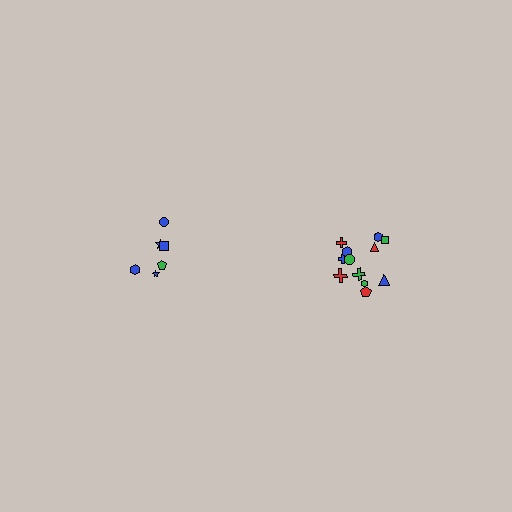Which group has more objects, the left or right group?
The right group.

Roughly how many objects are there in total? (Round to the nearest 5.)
Roughly 20 objects in total.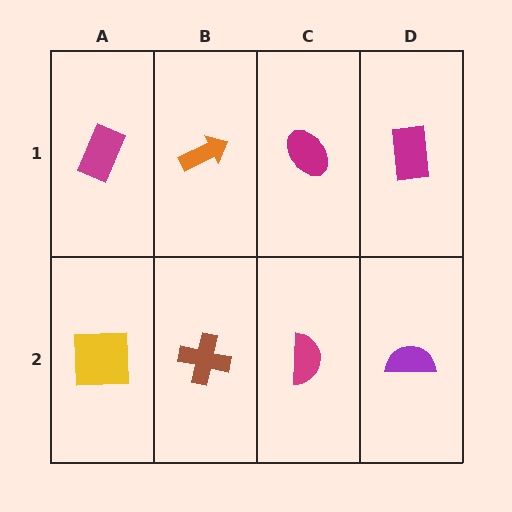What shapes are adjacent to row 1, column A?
A yellow square (row 2, column A), an orange arrow (row 1, column B).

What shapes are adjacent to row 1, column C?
A magenta semicircle (row 2, column C), an orange arrow (row 1, column B), a magenta rectangle (row 1, column D).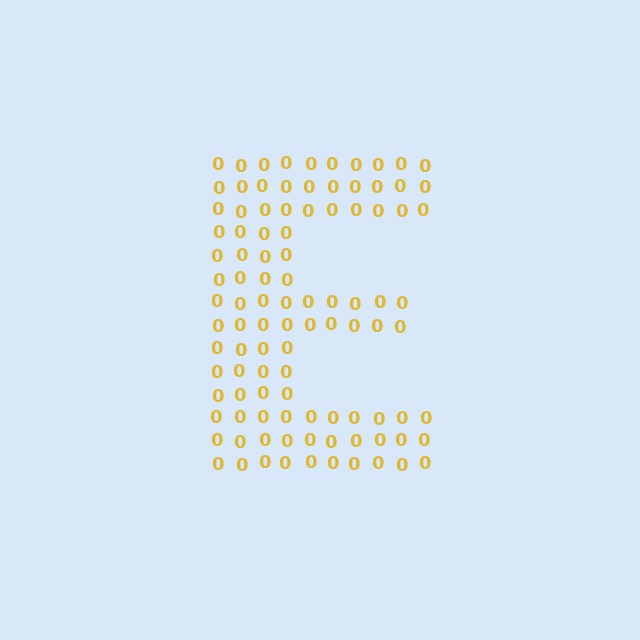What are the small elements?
The small elements are digit 0's.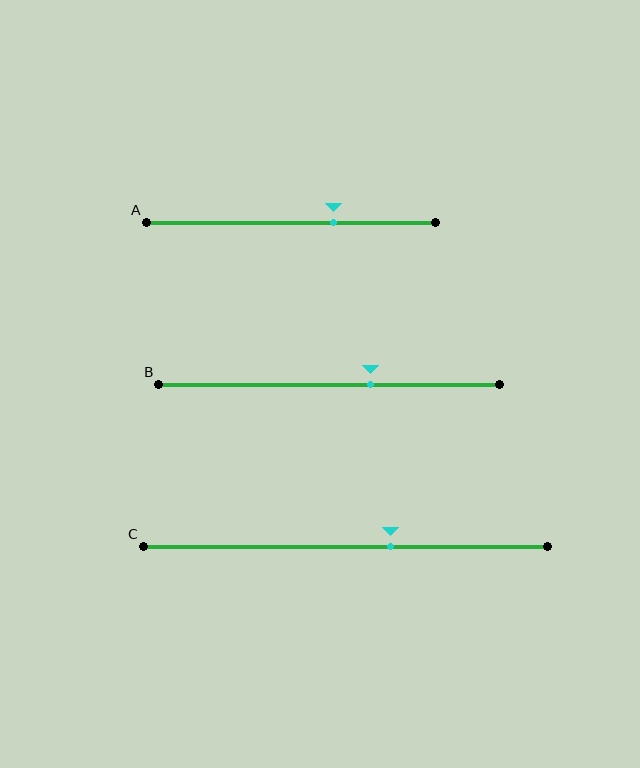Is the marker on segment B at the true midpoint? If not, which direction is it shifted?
No, the marker on segment B is shifted to the right by about 12% of the segment length.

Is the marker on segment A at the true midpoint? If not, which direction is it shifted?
No, the marker on segment A is shifted to the right by about 15% of the segment length.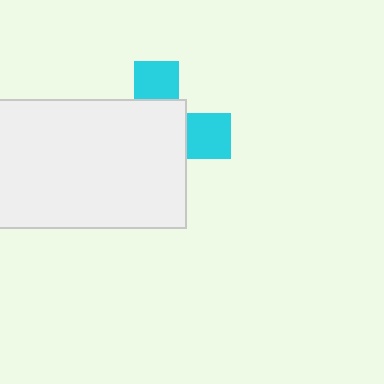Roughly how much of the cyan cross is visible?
A small part of it is visible (roughly 32%).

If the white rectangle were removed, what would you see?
You would see the complete cyan cross.